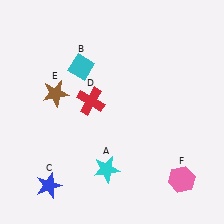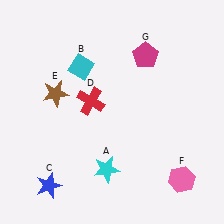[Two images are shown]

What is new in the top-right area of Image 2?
A magenta pentagon (G) was added in the top-right area of Image 2.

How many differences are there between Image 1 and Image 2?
There is 1 difference between the two images.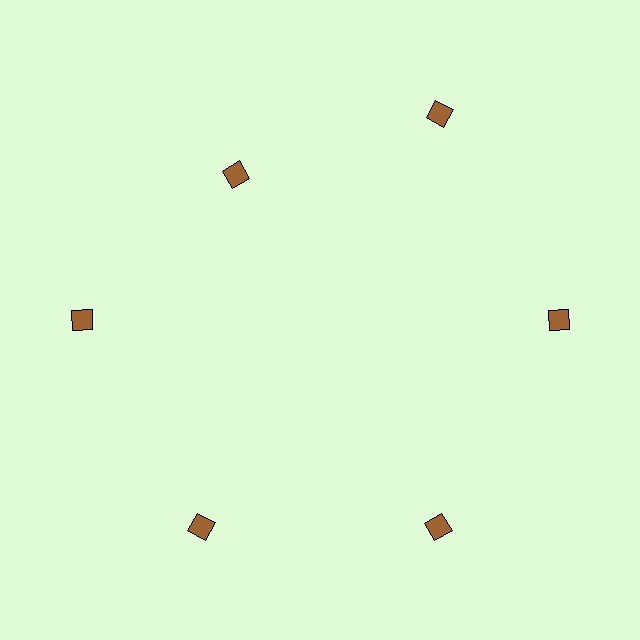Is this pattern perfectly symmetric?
No. The 6 brown diamonds are arranged in a ring, but one element near the 11 o'clock position is pulled inward toward the center, breaking the 6-fold rotational symmetry.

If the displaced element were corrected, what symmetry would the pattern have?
It would have 6-fold rotational symmetry — the pattern would map onto itself every 60 degrees.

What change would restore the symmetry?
The symmetry would be restored by moving it outward, back onto the ring so that all 6 diamonds sit at equal angles and equal distance from the center.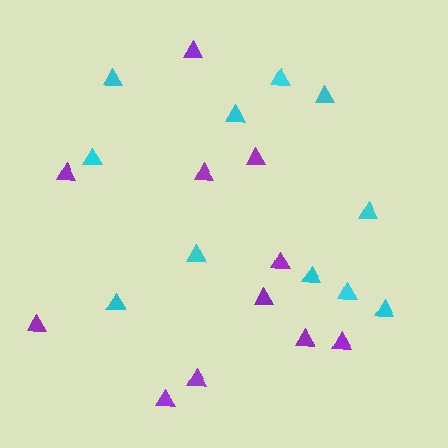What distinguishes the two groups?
There are 2 groups: one group of purple triangles (11) and one group of cyan triangles (11).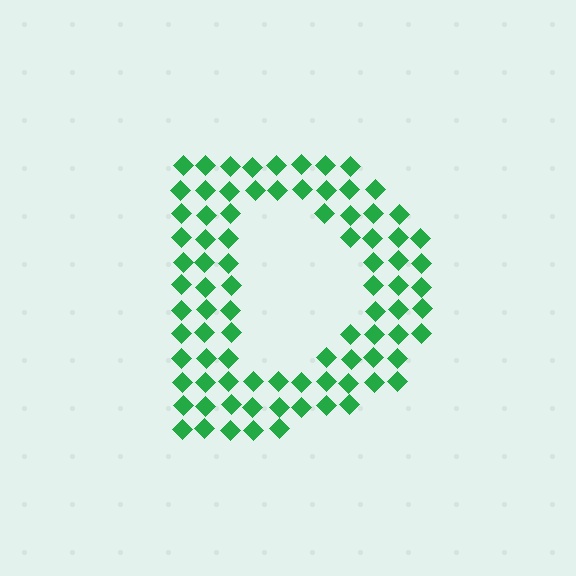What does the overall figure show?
The overall figure shows the letter D.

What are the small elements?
The small elements are diamonds.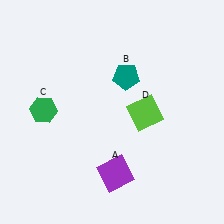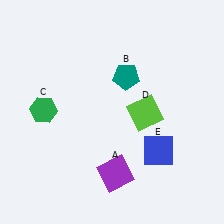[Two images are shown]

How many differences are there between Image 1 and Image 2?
There is 1 difference between the two images.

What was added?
A blue square (E) was added in Image 2.